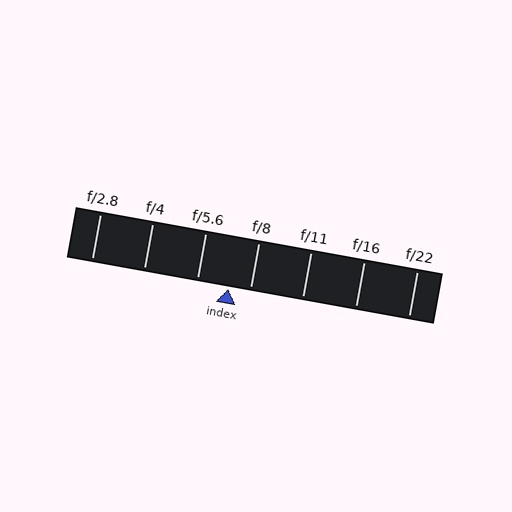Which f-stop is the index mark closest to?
The index mark is closest to f/8.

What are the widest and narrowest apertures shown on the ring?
The widest aperture shown is f/2.8 and the narrowest is f/22.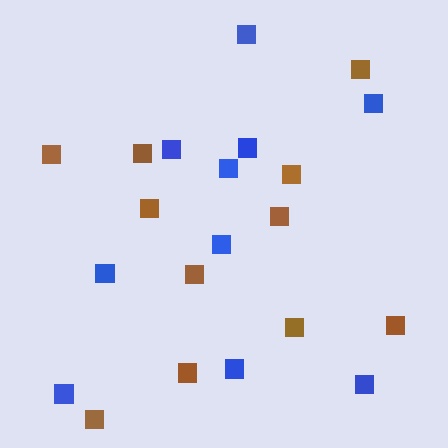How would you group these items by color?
There are 2 groups: one group of blue squares (10) and one group of brown squares (11).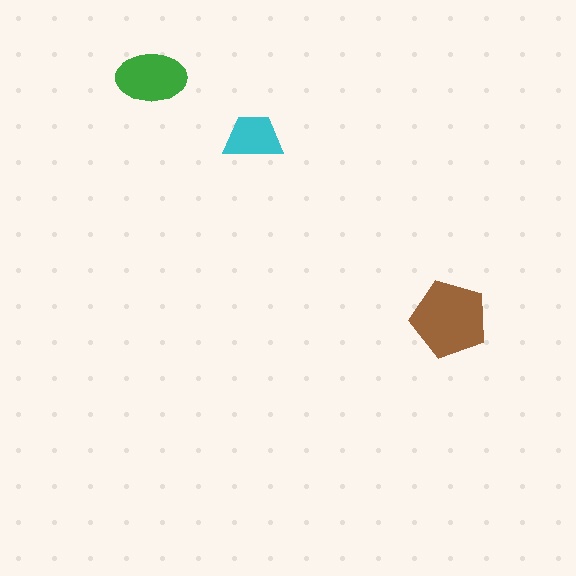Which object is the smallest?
The cyan trapezoid.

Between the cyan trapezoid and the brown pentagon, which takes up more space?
The brown pentagon.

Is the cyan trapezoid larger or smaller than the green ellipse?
Smaller.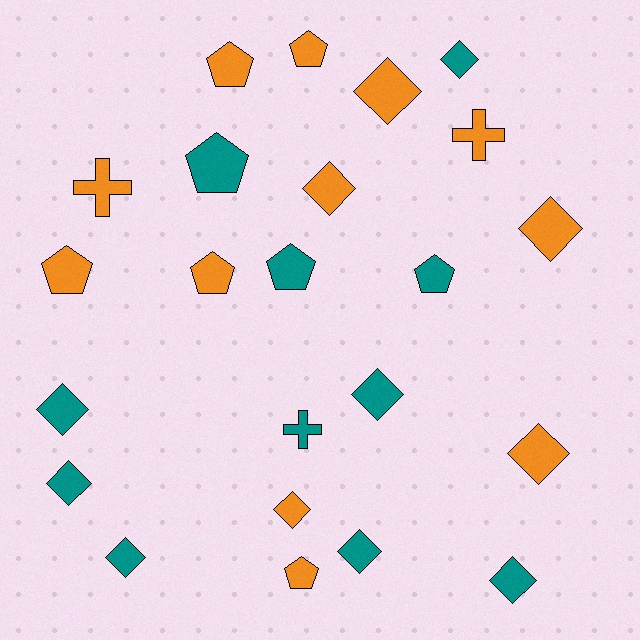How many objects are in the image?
There are 23 objects.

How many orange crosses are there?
There are 2 orange crosses.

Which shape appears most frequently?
Diamond, with 12 objects.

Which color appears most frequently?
Orange, with 12 objects.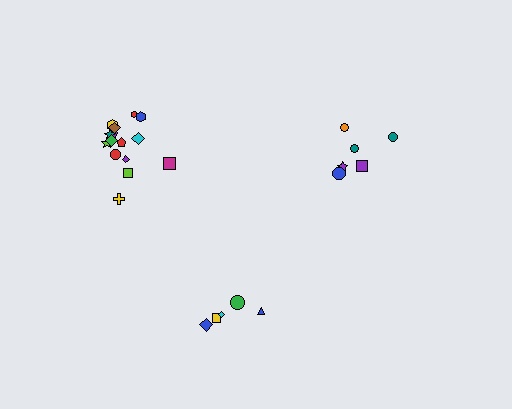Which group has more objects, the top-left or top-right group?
The top-left group.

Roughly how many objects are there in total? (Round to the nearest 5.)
Roughly 25 objects in total.